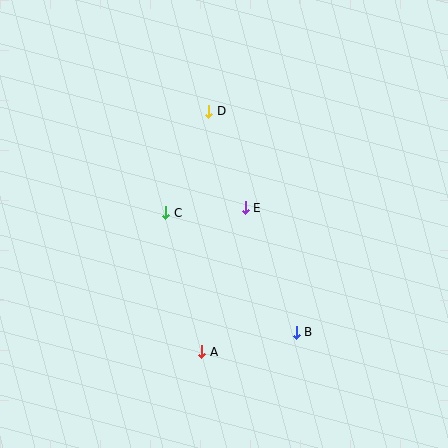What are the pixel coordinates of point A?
Point A is at (202, 352).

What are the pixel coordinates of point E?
Point E is at (245, 208).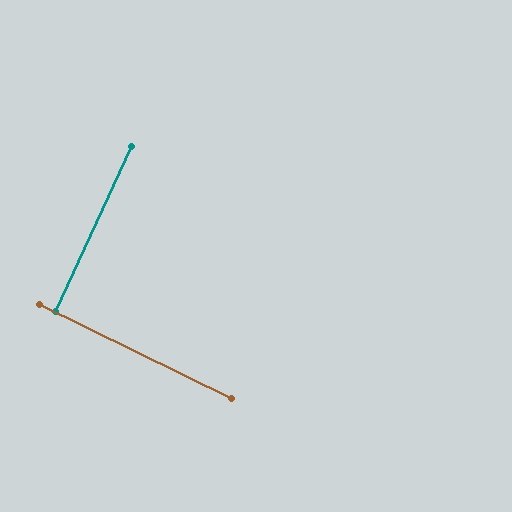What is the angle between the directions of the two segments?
Approximately 88 degrees.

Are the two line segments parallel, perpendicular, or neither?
Perpendicular — they meet at approximately 88°.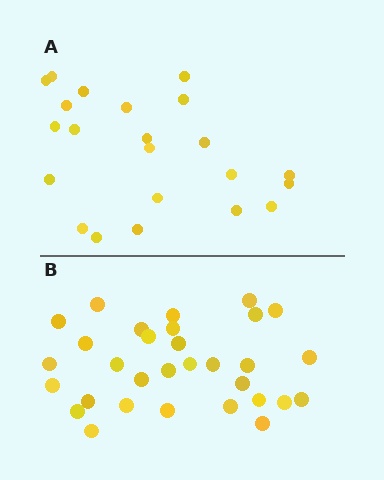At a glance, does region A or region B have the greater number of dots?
Region B (the bottom region) has more dots.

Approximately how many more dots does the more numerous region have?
Region B has roughly 8 or so more dots than region A.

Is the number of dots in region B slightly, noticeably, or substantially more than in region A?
Region B has noticeably more, but not dramatically so. The ratio is roughly 1.4 to 1.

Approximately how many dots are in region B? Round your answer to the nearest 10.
About 30 dots. (The exact count is 31, which rounds to 30.)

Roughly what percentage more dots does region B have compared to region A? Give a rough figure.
About 40% more.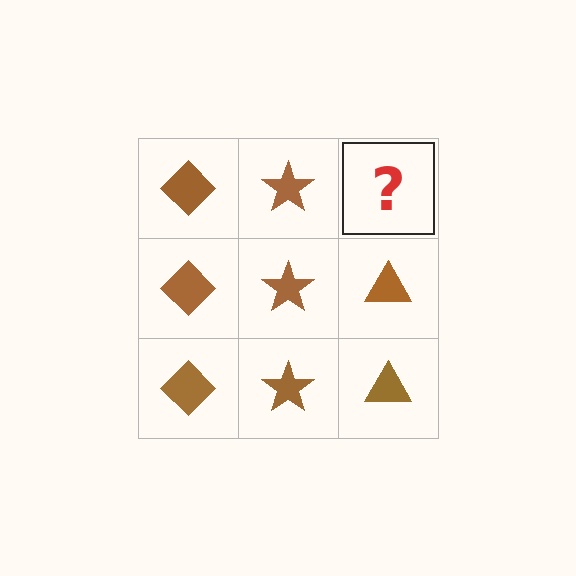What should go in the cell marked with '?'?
The missing cell should contain a brown triangle.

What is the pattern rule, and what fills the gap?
The rule is that each column has a consistent shape. The gap should be filled with a brown triangle.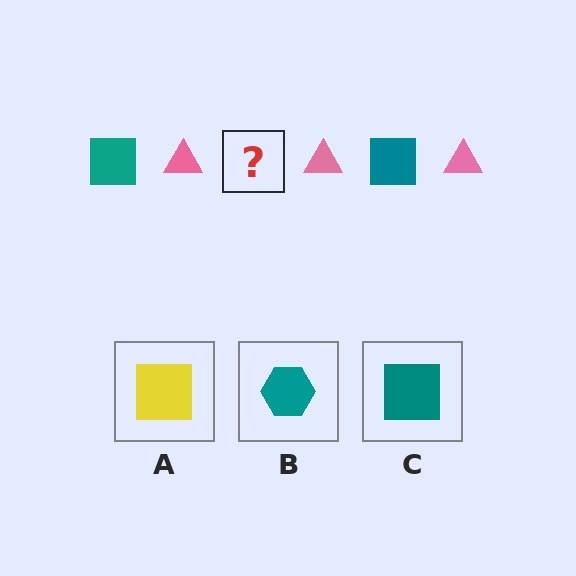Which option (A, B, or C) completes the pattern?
C.